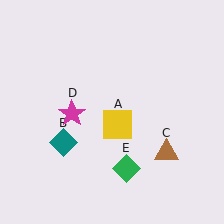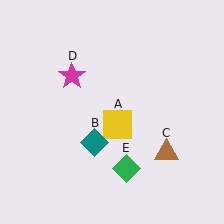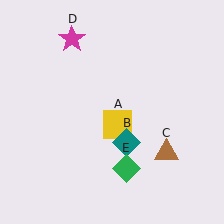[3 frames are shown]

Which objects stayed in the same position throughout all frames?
Yellow square (object A) and brown triangle (object C) and green diamond (object E) remained stationary.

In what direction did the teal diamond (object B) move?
The teal diamond (object B) moved right.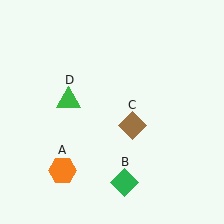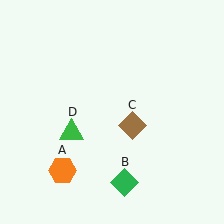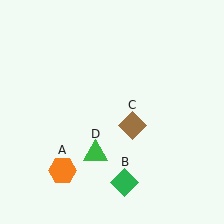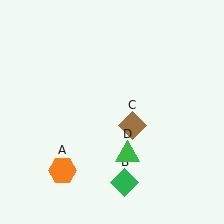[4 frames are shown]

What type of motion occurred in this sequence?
The green triangle (object D) rotated counterclockwise around the center of the scene.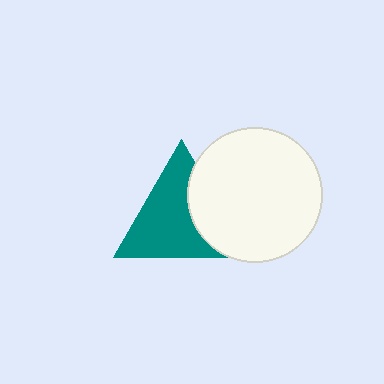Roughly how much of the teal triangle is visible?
Most of it is visible (roughly 69%).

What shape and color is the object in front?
The object in front is a white circle.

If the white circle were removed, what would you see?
You would see the complete teal triangle.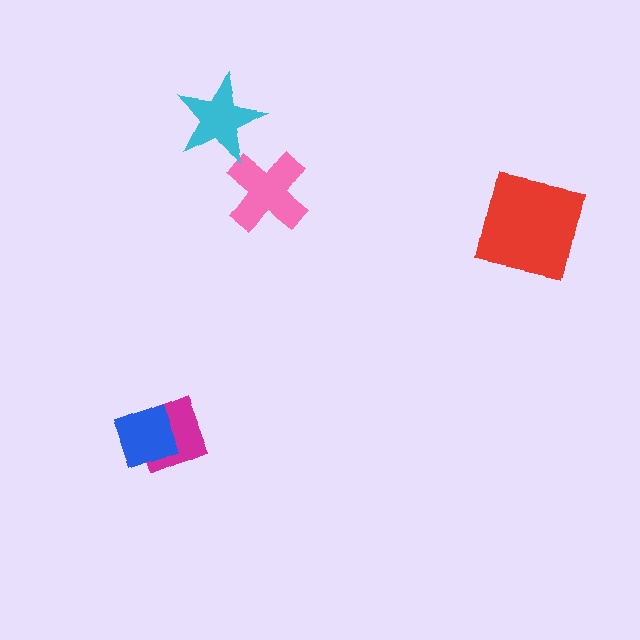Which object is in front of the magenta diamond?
The blue square is in front of the magenta diamond.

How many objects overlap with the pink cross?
0 objects overlap with the pink cross.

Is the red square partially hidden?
No, no other shape covers it.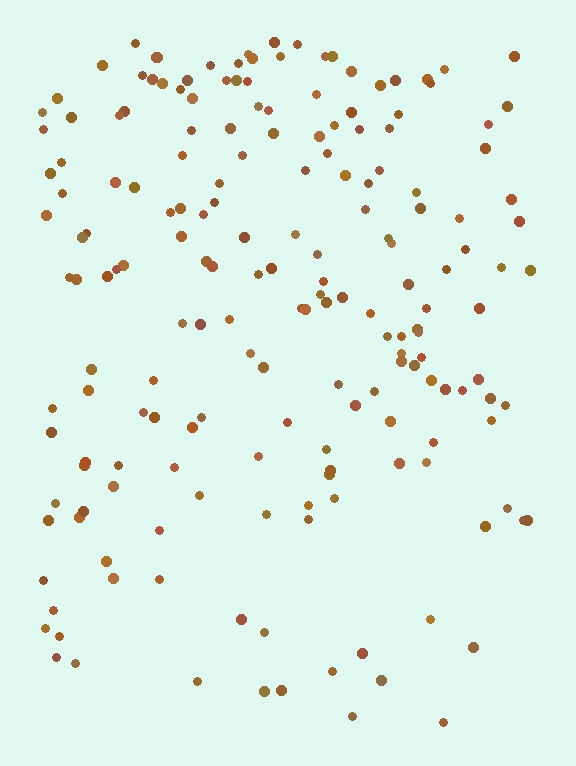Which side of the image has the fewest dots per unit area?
The bottom.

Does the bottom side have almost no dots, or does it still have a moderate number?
Still a moderate number, just noticeably fewer than the top.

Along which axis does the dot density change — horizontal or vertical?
Vertical.